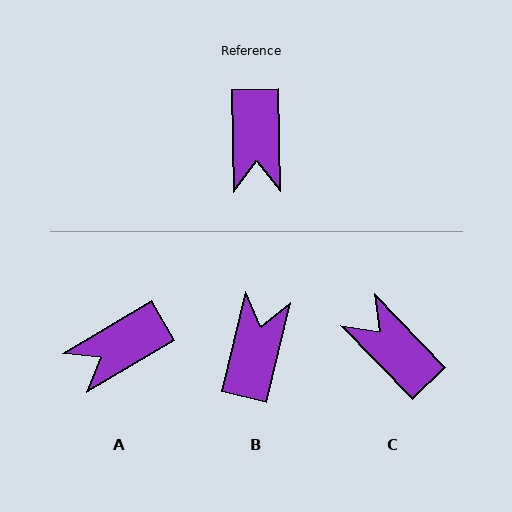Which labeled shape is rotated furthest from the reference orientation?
B, about 165 degrees away.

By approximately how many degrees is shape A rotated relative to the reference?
Approximately 61 degrees clockwise.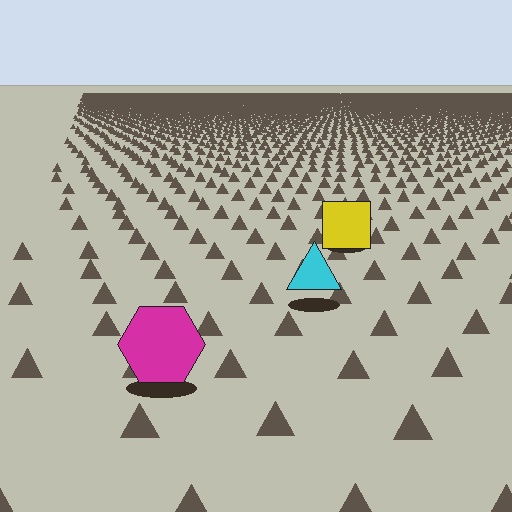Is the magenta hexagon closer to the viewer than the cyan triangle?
Yes. The magenta hexagon is closer — you can tell from the texture gradient: the ground texture is coarser near it.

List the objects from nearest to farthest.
From nearest to farthest: the magenta hexagon, the cyan triangle, the yellow square.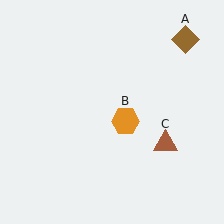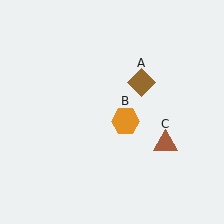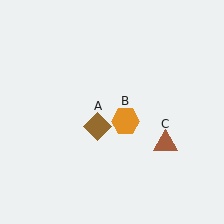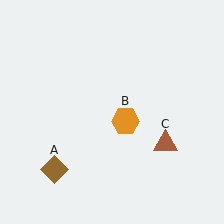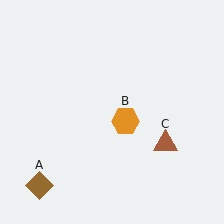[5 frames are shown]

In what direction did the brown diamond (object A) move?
The brown diamond (object A) moved down and to the left.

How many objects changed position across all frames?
1 object changed position: brown diamond (object A).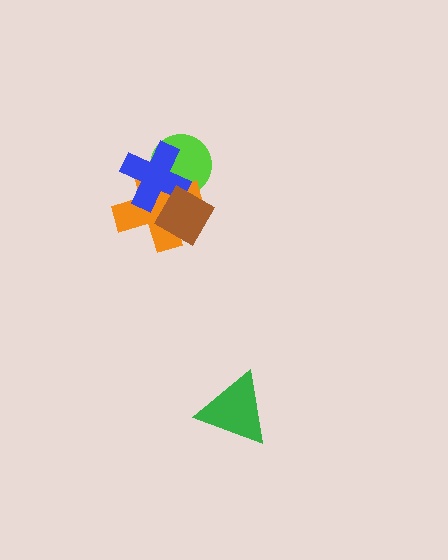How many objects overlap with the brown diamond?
3 objects overlap with the brown diamond.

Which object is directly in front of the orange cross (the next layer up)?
The blue cross is directly in front of the orange cross.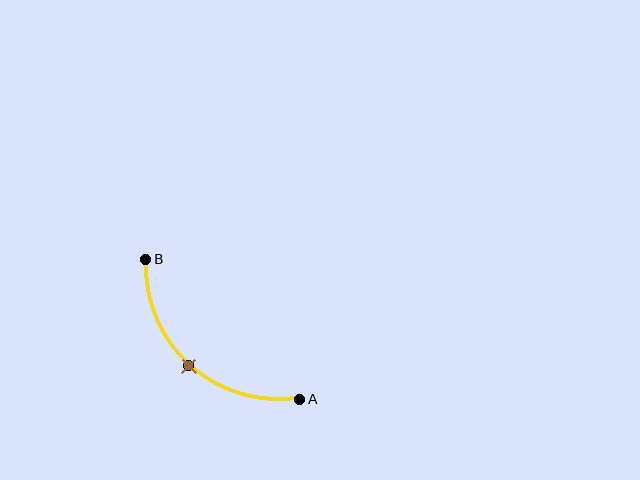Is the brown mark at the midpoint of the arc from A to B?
Yes. The brown mark lies on the arc at equal arc-length from both A and B — it is the arc midpoint.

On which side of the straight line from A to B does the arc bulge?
The arc bulges below and to the left of the straight line connecting A and B.